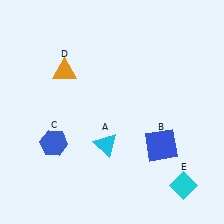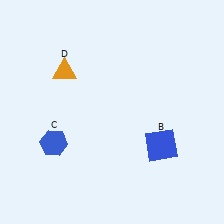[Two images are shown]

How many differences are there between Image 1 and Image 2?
There are 2 differences between the two images.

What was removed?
The cyan triangle (A), the cyan diamond (E) were removed in Image 2.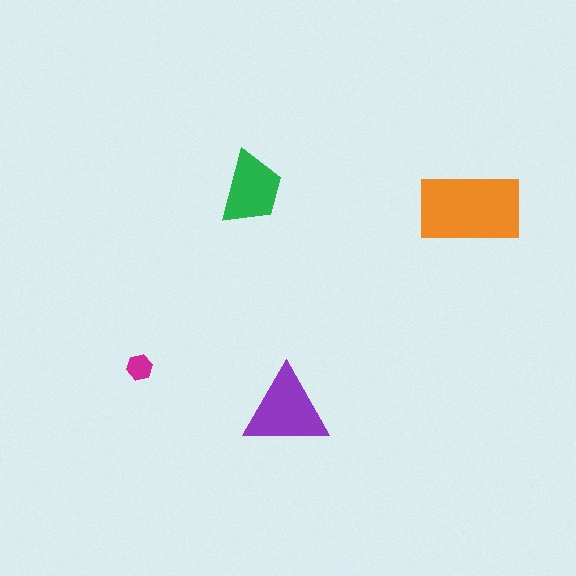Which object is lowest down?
The purple triangle is bottommost.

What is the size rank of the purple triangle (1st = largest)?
2nd.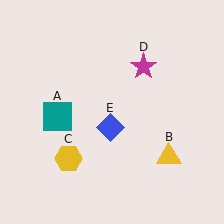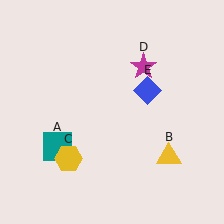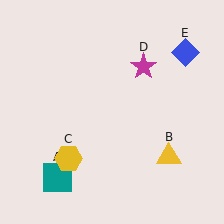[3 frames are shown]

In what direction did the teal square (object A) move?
The teal square (object A) moved down.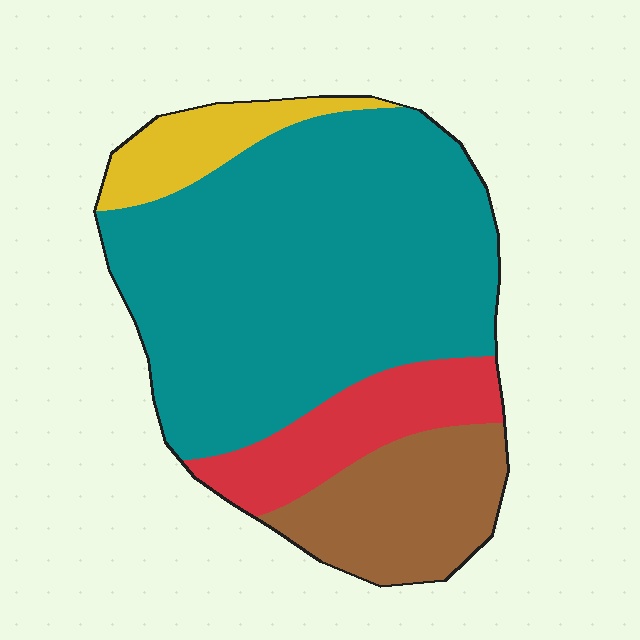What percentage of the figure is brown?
Brown takes up about one sixth (1/6) of the figure.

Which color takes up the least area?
Yellow, at roughly 10%.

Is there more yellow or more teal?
Teal.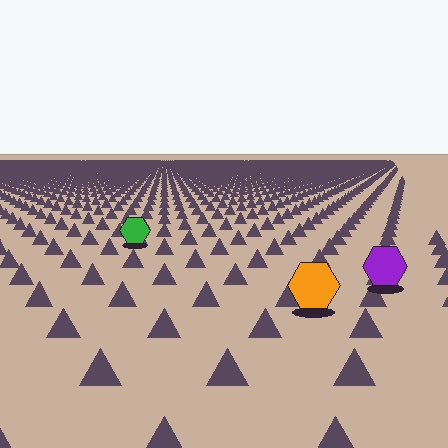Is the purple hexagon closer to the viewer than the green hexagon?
Yes. The purple hexagon is closer — you can tell from the texture gradient: the ground texture is coarser near it.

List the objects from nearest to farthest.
From nearest to farthest: the orange hexagon, the purple hexagon, the green hexagon.